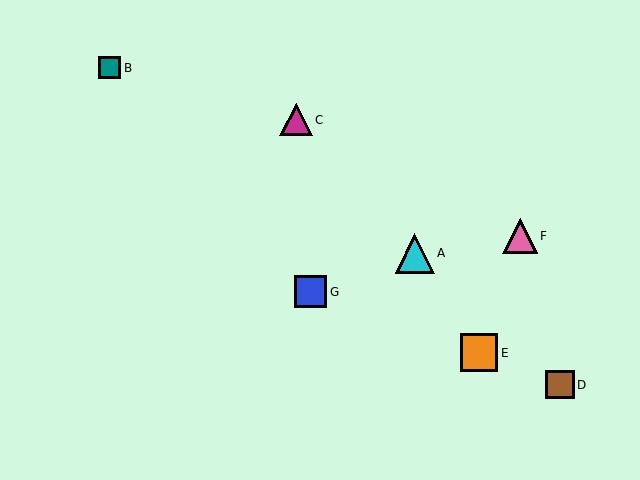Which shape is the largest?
The cyan triangle (labeled A) is the largest.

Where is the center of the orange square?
The center of the orange square is at (479, 353).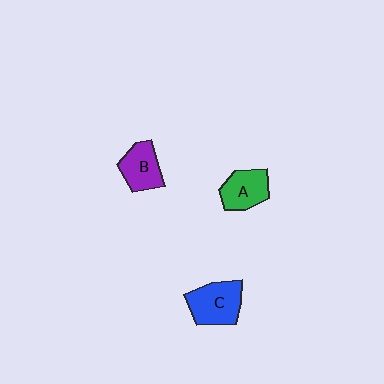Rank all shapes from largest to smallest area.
From largest to smallest: C (blue), A (green), B (purple).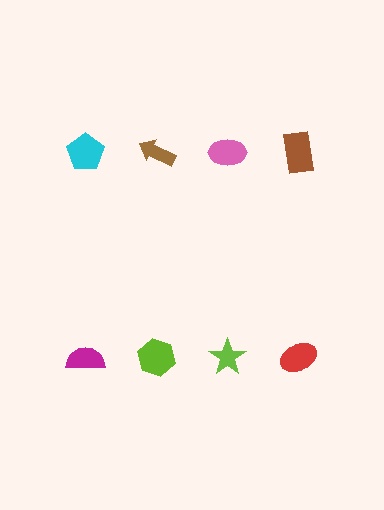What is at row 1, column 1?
A cyan pentagon.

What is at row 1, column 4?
A brown rectangle.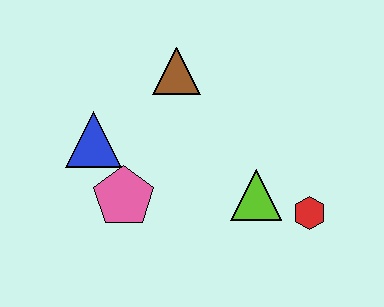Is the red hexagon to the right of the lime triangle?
Yes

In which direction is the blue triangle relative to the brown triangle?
The blue triangle is to the left of the brown triangle.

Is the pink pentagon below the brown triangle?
Yes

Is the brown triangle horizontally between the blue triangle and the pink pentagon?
No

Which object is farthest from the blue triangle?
The red hexagon is farthest from the blue triangle.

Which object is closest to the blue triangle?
The pink pentagon is closest to the blue triangle.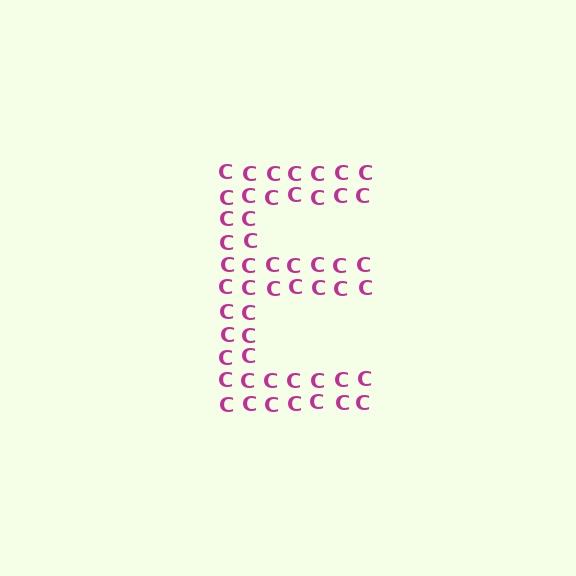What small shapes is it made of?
It is made of small letter C's.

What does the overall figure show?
The overall figure shows the letter E.